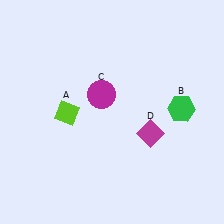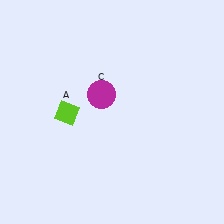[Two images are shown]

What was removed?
The magenta diamond (D), the green hexagon (B) were removed in Image 2.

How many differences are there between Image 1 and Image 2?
There are 2 differences between the two images.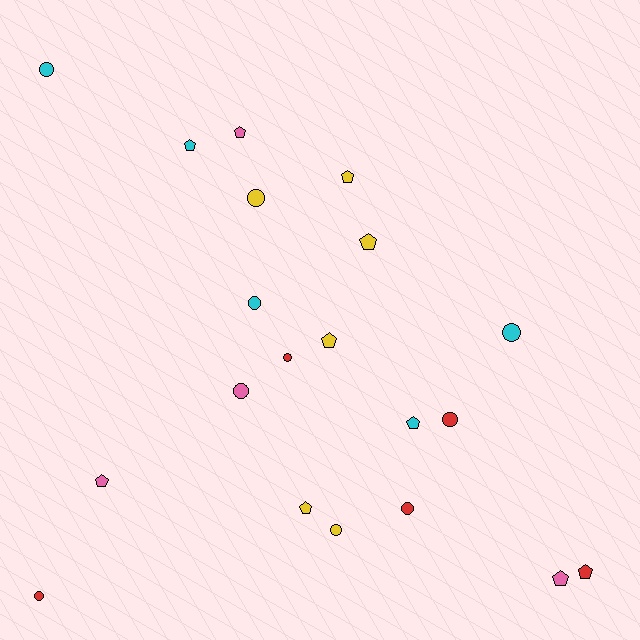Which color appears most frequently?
Yellow, with 6 objects.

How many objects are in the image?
There are 20 objects.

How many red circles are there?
There are 4 red circles.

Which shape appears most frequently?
Circle, with 10 objects.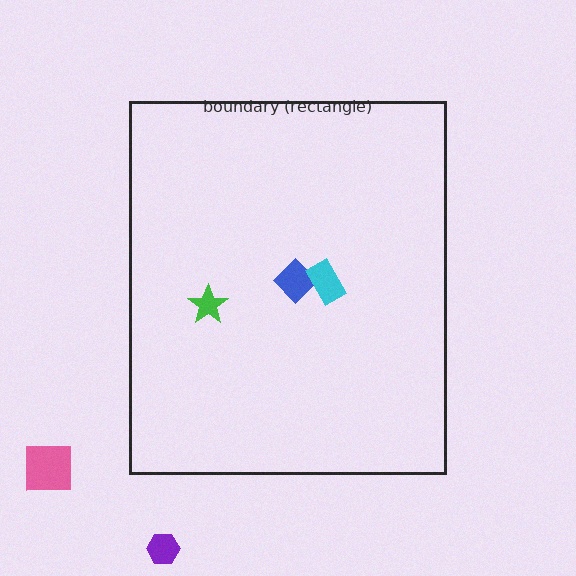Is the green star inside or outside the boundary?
Inside.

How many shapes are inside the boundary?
3 inside, 2 outside.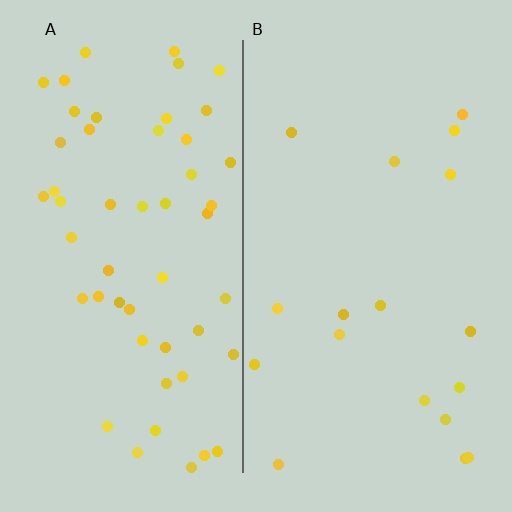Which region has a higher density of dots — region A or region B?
A (the left).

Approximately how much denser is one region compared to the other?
Approximately 3.0× — region A over region B.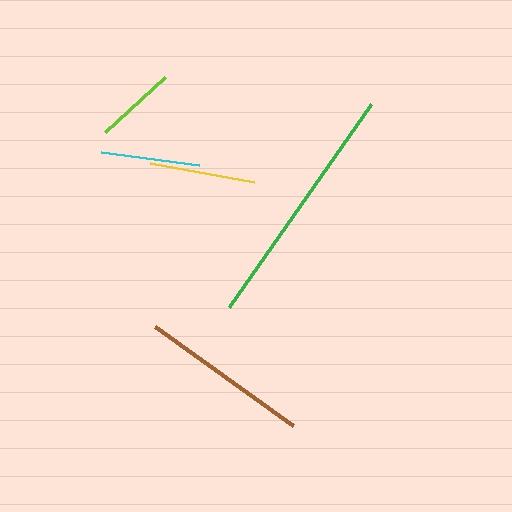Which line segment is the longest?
The green line is the longest at approximately 248 pixels.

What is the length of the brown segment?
The brown segment is approximately 169 pixels long.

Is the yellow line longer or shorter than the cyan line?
The yellow line is longer than the cyan line.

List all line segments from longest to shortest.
From longest to shortest: green, brown, yellow, cyan, lime.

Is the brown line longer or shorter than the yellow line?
The brown line is longer than the yellow line.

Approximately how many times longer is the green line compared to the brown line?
The green line is approximately 1.5 times the length of the brown line.